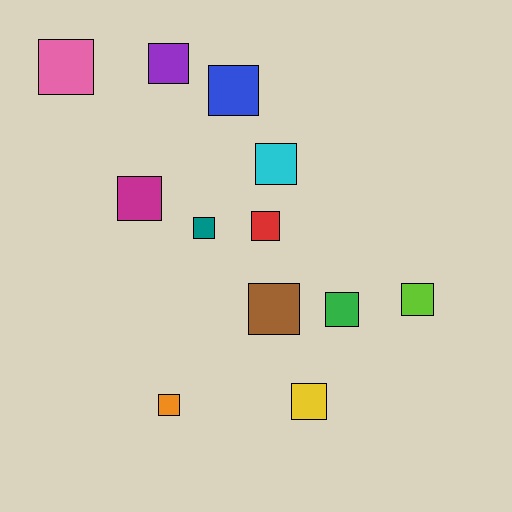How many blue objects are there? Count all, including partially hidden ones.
There is 1 blue object.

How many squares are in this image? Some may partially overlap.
There are 12 squares.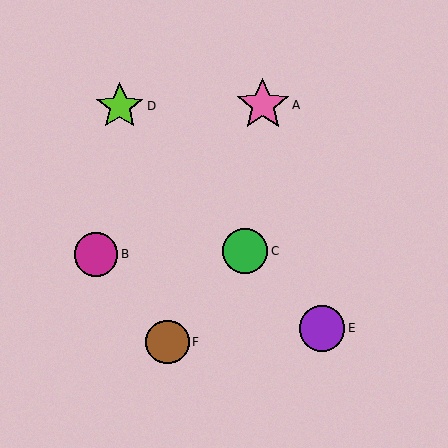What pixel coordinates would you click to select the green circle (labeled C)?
Click at (245, 251) to select the green circle C.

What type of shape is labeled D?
Shape D is a lime star.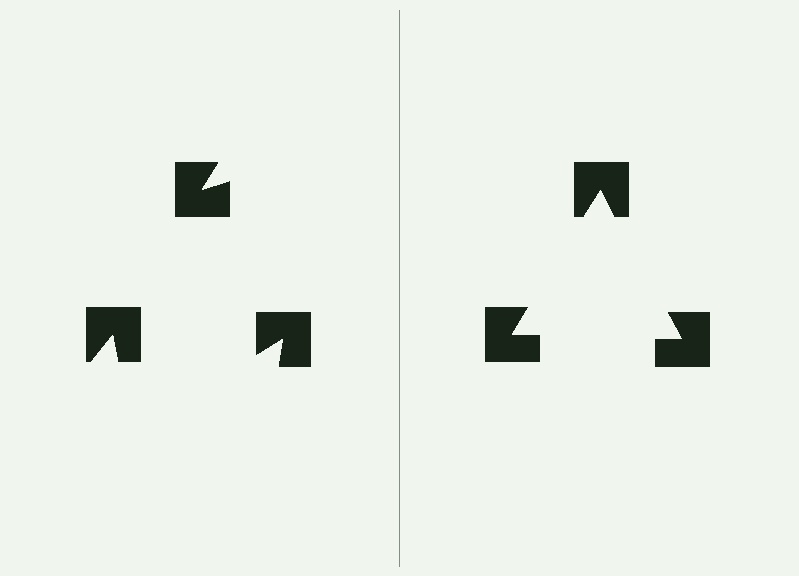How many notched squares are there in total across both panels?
6 — 3 on each side.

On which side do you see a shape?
An illusory triangle appears on the right side. On the left side the wedge cuts are rotated, so no coherent shape forms.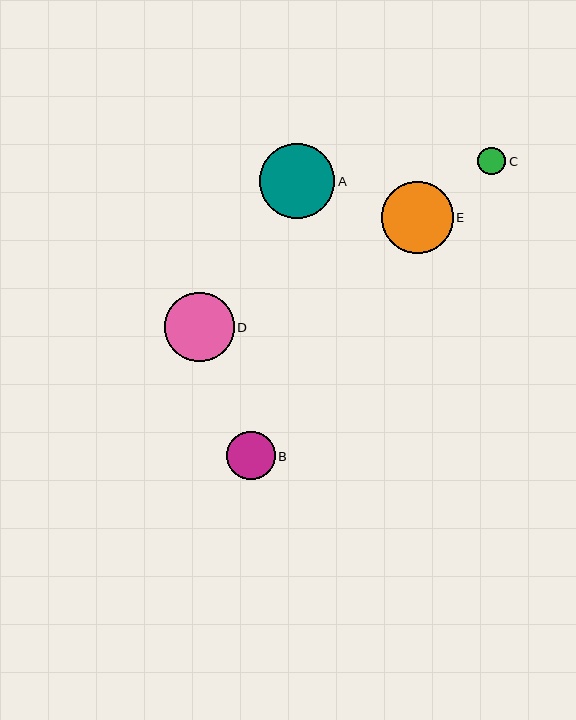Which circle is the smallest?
Circle C is the smallest with a size of approximately 28 pixels.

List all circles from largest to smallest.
From largest to smallest: A, E, D, B, C.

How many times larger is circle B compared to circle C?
Circle B is approximately 1.7 times the size of circle C.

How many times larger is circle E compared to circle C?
Circle E is approximately 2.6 times the size of circle C.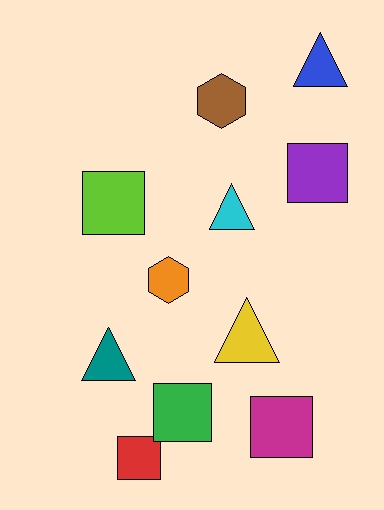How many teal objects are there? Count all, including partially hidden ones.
There is 1 teal object.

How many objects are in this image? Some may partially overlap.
There are 11 objects.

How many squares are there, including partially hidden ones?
There are 5 squares.